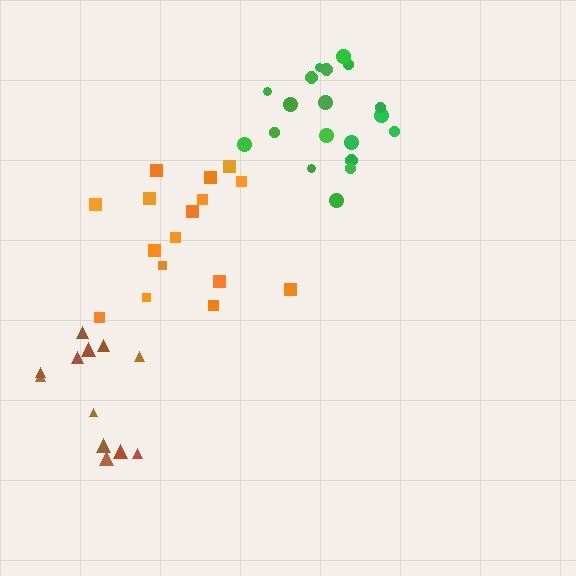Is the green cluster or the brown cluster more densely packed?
Green.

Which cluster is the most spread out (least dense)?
Brown.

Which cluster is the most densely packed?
Green.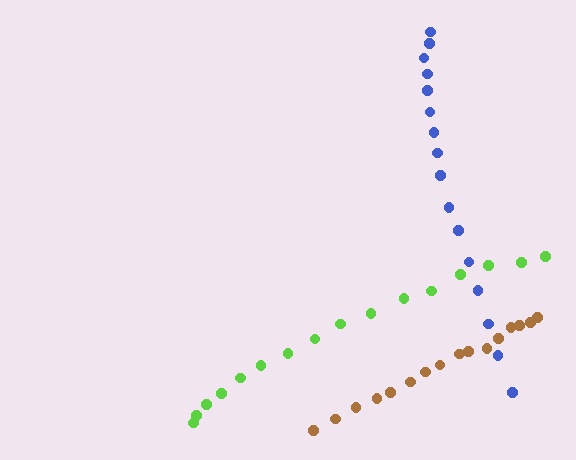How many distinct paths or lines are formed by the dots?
There are 3 distinct paths.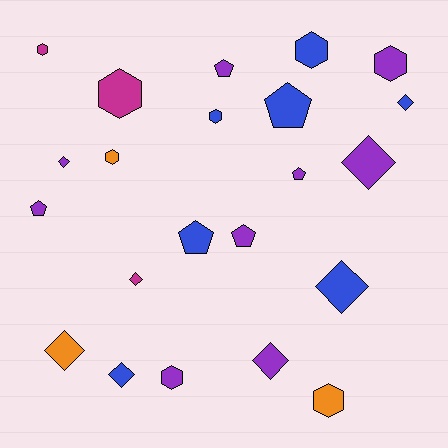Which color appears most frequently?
Purple, with 9 objects.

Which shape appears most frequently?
Diamond, with 8 objects.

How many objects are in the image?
There are 22 objects.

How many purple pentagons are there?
There are 4 purple pentagons.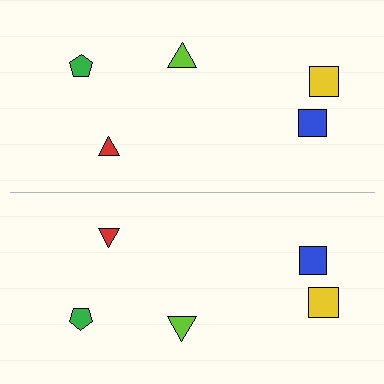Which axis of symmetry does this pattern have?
The pattern has a horizontal axis of symmetry running through the center of the image.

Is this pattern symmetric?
Yes, this pattern has bilateral (reflection) symmetry.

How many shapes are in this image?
There are 10 shapes in this image.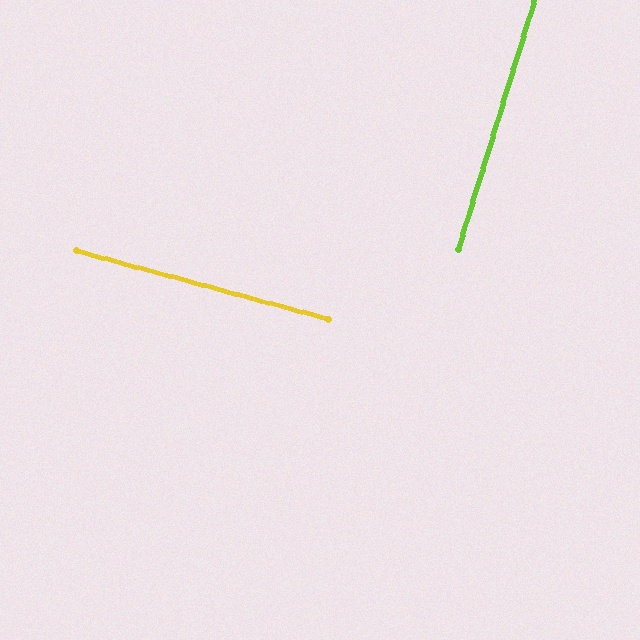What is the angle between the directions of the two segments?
Approximately 88 degrees.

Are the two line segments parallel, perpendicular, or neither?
Perpendicular — they meet at approximately 88°.